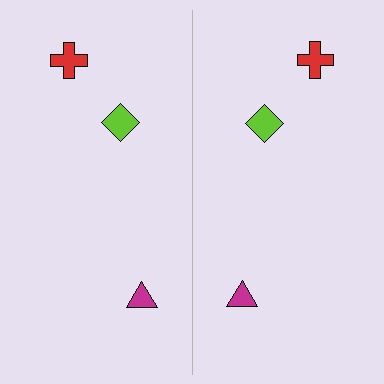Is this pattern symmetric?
Yes, this pattern has bilateral (reflection) symmetry.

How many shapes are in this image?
There are 6 shapes in this image.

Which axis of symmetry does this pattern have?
The pattern has a vertical axis of symmetry running through the center of the image.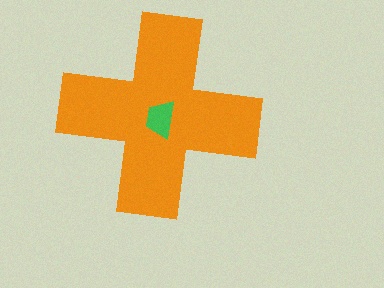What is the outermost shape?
The orange cross.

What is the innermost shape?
The green trapezoid.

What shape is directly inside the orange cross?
The green trapezoid.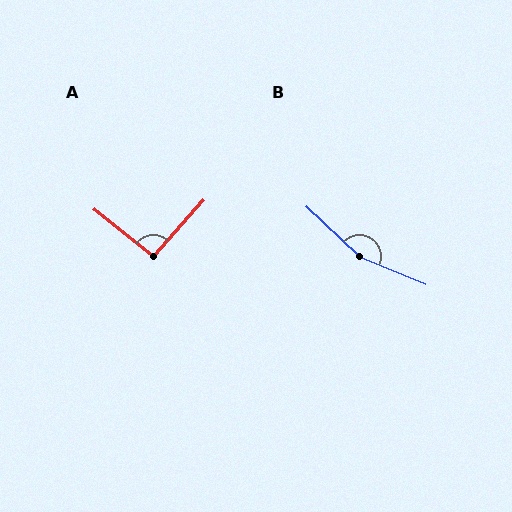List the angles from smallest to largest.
A (93°), B (159°).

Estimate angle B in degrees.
Approximately 159 degrees.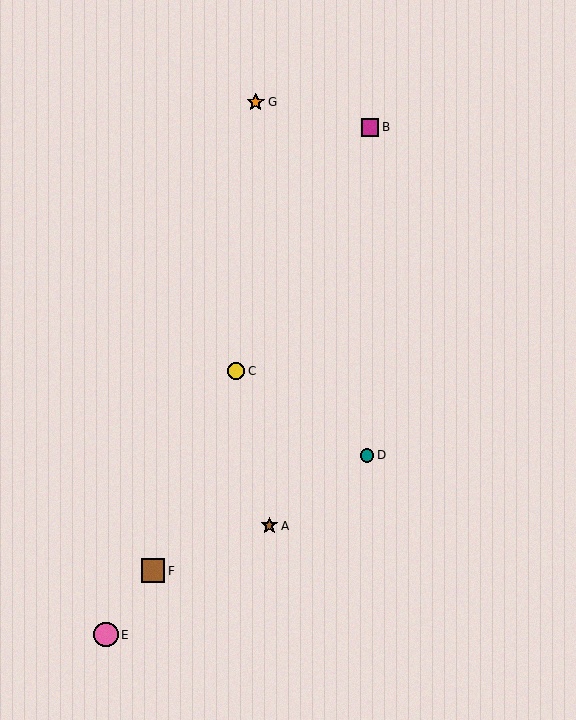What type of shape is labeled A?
Shape A is a brown star.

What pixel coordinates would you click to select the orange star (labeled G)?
Click at (256, 102) to select the orange star G.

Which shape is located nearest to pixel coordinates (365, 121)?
The magenta square (labeled B) at (370, 127) is nearest to that location.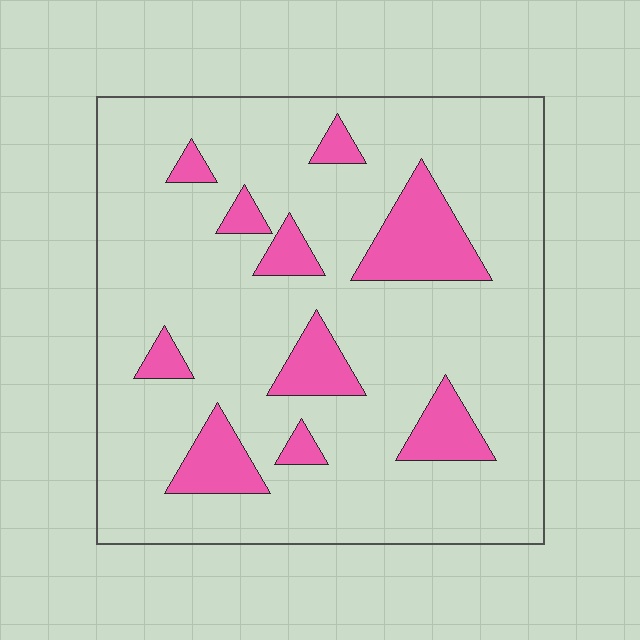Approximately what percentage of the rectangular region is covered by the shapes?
Approximately 15%.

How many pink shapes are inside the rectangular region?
10.